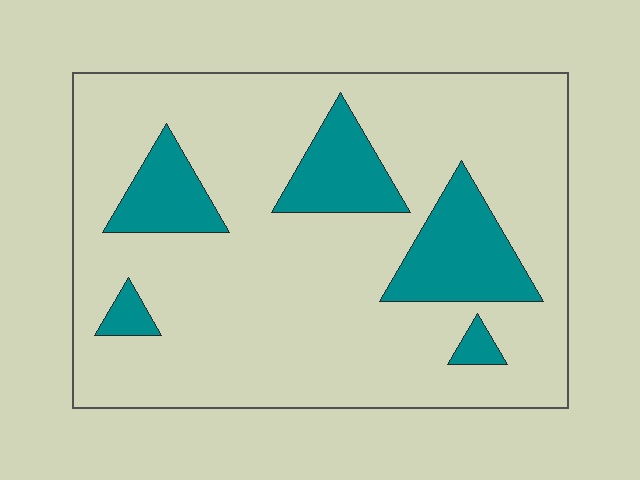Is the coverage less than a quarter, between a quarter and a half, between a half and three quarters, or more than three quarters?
Less than a quarter.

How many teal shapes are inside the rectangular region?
5.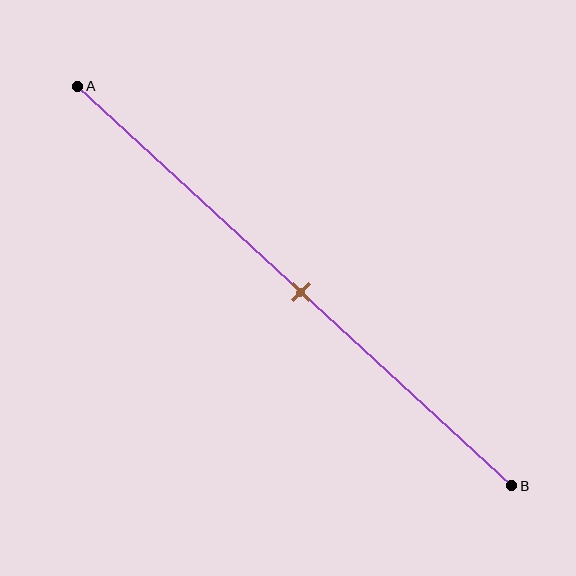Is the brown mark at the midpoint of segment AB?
Yes, the mark is approximately at the midpoint.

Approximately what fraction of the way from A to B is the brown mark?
The brown mark is approximately 50% of the way from A to B.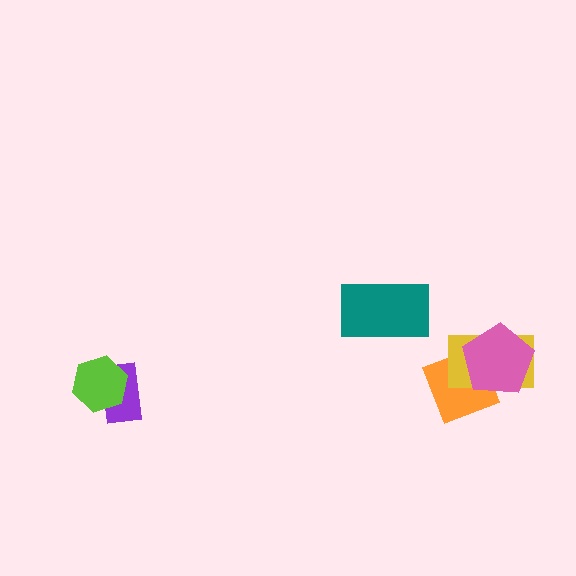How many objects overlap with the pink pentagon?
2 objects overlap with the pink pentagon.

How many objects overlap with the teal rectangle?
0 objects overlap with the teal rectangle.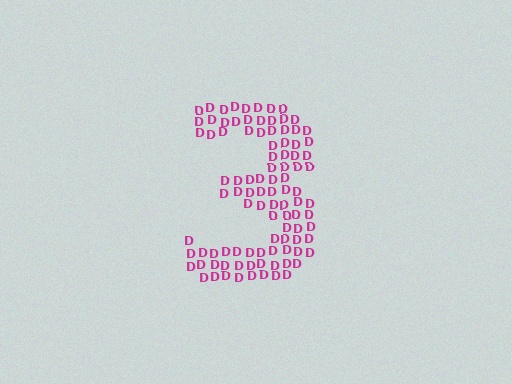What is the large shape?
The large shape is the digit 3.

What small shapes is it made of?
It is made of small letter D's.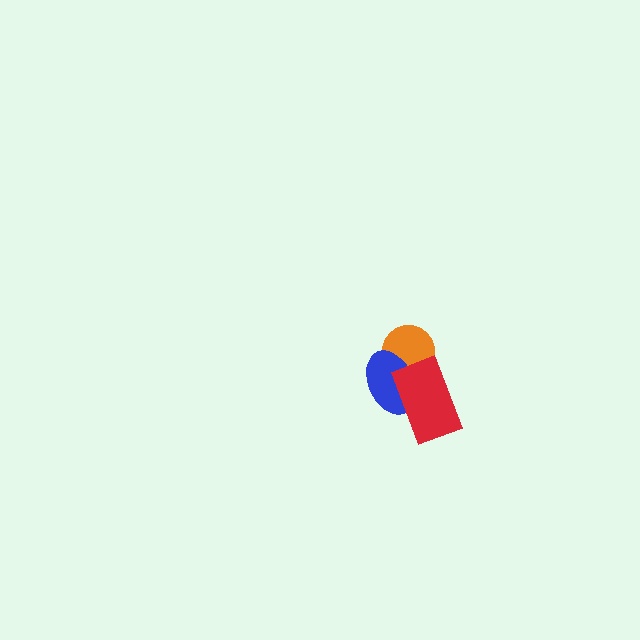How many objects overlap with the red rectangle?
2 objects overlap with the red rectangle.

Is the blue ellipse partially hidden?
Yes, it is partially covered by another shape.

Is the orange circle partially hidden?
Yes, it is partially covered by another shape.